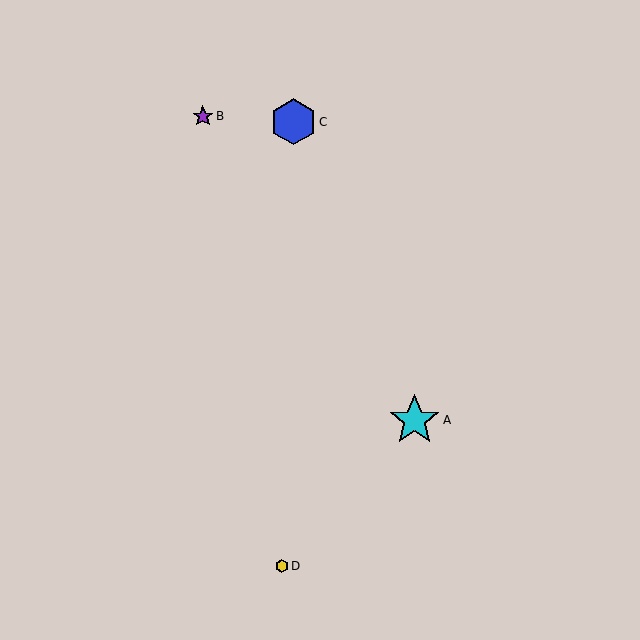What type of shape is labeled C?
Shape C is a blue hexagon.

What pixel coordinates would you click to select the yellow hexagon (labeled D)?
Click at (282, 566) to select the yellow hexagon D.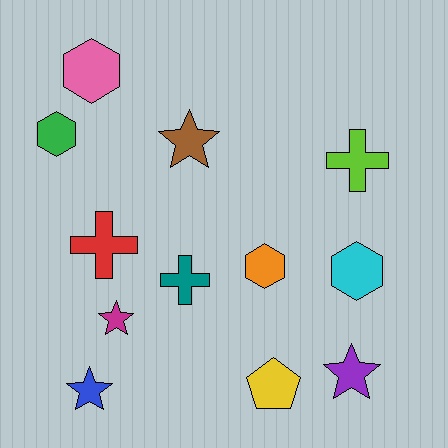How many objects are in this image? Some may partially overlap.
There are 12 objects.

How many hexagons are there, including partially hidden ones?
There are 4 hexagons.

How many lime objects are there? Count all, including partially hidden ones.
There is 1 lime object.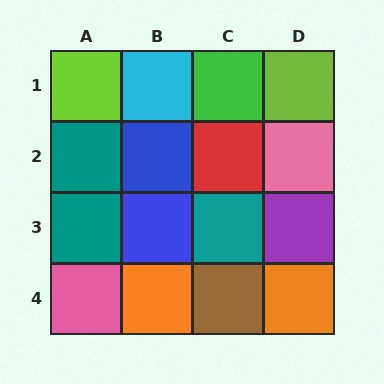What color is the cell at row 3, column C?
Teal.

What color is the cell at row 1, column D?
Lime.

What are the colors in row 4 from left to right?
Pink, orange, brown, orange.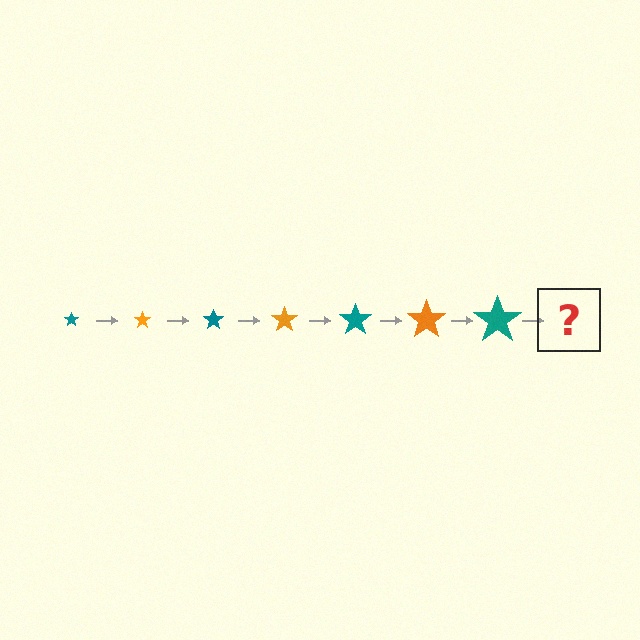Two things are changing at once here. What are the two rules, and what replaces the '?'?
The two rules are that the star grows larger each step and the color cycles through teal and orange. The '?' should be an orange star, larger than the previous one.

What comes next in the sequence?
The next element should be an orange star, larger than the previous one.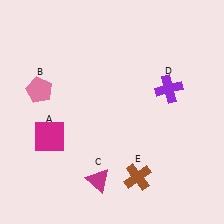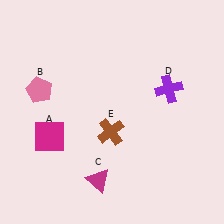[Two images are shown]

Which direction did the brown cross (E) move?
The brown cross (E) moved up.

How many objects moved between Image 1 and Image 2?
1 object moved between the two images.